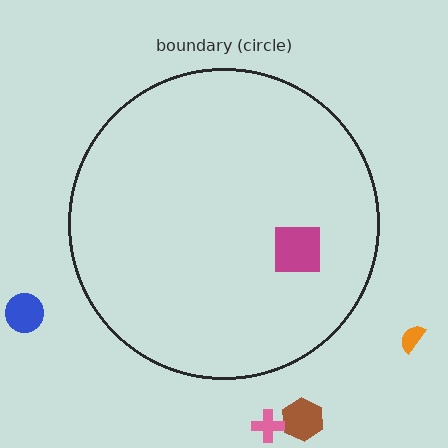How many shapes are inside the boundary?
1 inside, 4 outside.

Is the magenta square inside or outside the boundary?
Inside.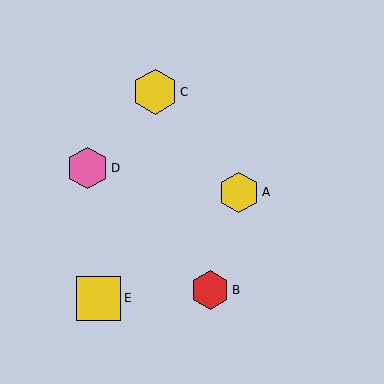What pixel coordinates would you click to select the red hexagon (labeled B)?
Click at (210, 290) to select the red hexagon B.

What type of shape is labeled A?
Shape A is a yellow hexagon.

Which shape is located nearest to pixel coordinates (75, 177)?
The pink hexagon (labeled D) at (88, 168) is nearest to that location.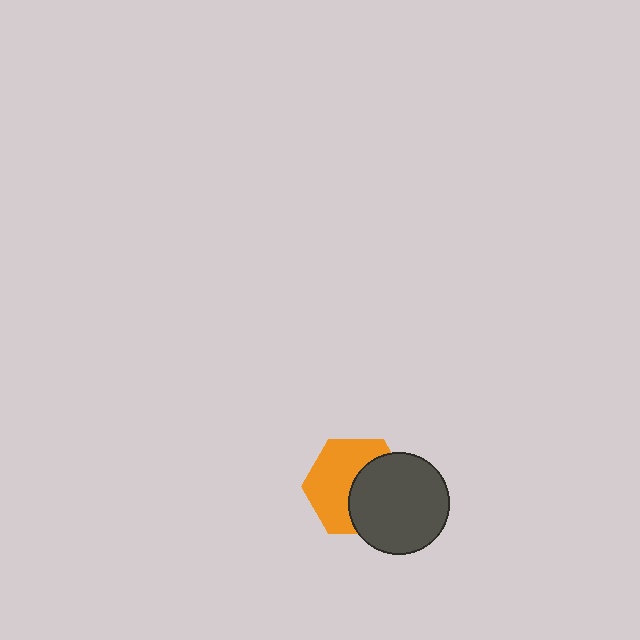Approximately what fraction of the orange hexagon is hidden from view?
Roughly 45% of the orange hexagon is hidden behind the dark gray circle.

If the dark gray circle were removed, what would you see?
You would see the complete orange hexagon.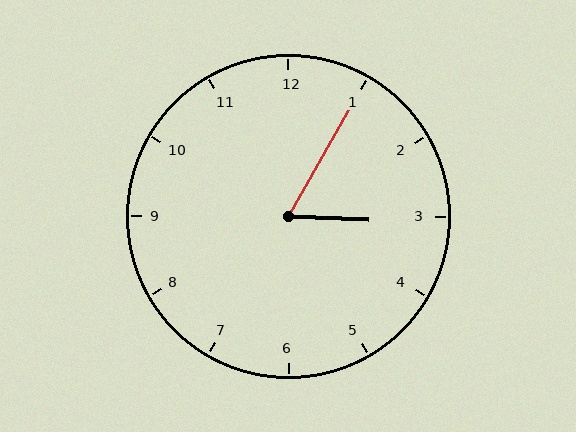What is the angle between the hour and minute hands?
Approximately 62 degrees.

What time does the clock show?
3:05.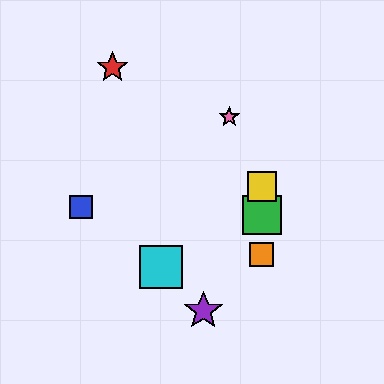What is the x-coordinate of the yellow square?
The yellow square is at x≈262.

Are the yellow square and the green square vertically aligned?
Yes, both are at x≈262.